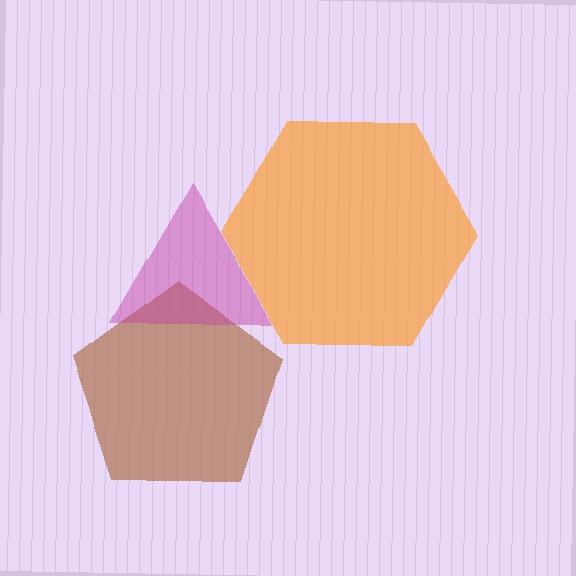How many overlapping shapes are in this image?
There are 3 overlapping shapes in the image.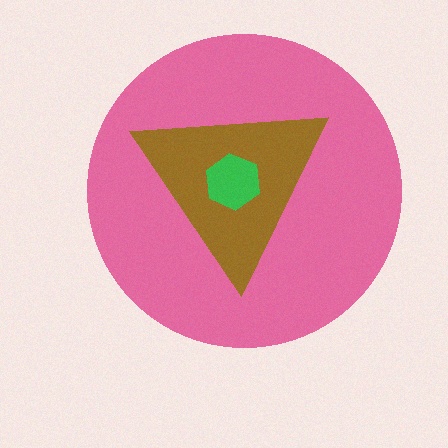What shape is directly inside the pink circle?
The brown triangle.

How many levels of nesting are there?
3.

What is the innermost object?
The green hexagon.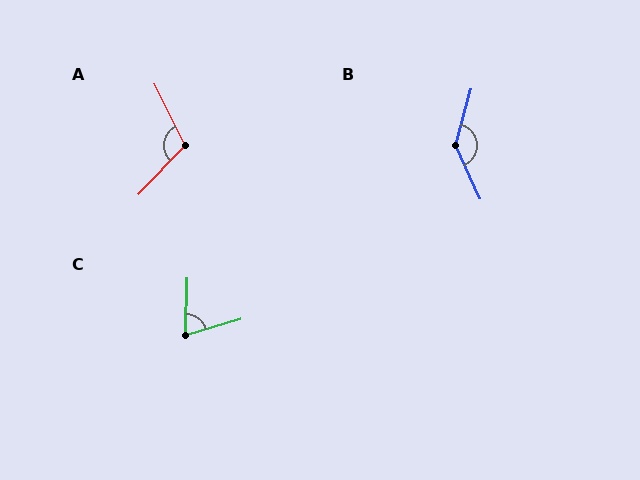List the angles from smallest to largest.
C (72°), A (110°), B (140°).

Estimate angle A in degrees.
Approximately 110 degrees.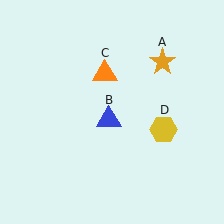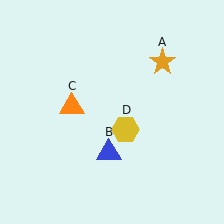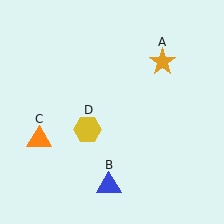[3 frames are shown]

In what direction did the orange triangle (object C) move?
The orange triangle (object C) moved down and to the left.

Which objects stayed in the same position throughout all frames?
Orange star (object A) remained stationary.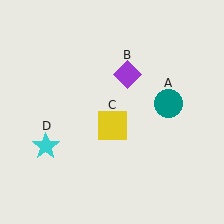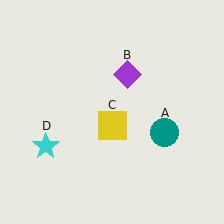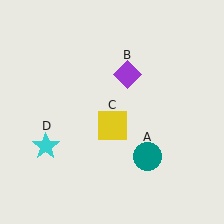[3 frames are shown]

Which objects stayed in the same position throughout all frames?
Purple diamond (object B) and yellow square (object C) and cyan star (object D) remained stationary.